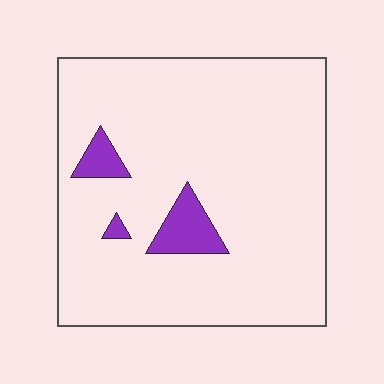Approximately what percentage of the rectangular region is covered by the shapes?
Approximately 5%.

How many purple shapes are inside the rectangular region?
3.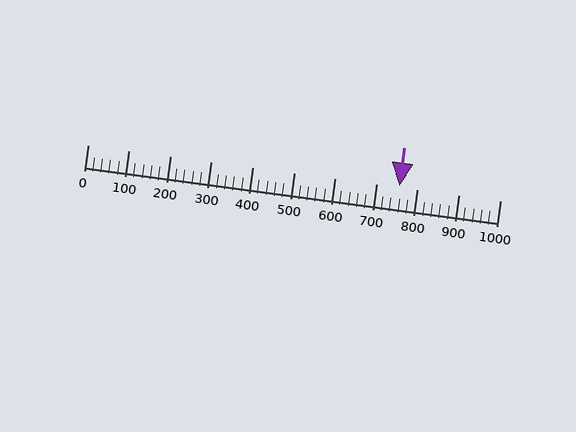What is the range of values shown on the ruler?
The ruler shows values from 0 to 1000.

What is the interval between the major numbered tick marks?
The major tick marks are spaced 100 units apart.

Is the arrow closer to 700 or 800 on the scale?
The arrow is closer to 800.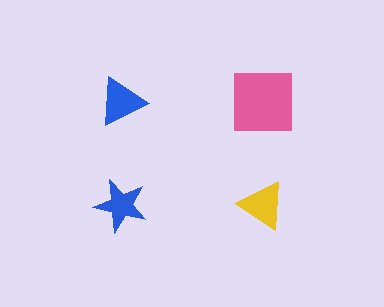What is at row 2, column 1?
A blue star.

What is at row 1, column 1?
A blue triangle.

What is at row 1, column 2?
A pink square.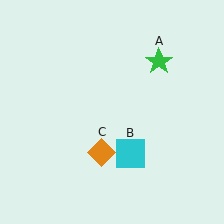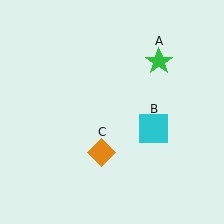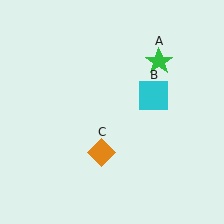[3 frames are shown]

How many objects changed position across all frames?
1 object changed position: cyan square (object B).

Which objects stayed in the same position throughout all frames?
Green star (object A) and orange diamond (object C) remained stationary.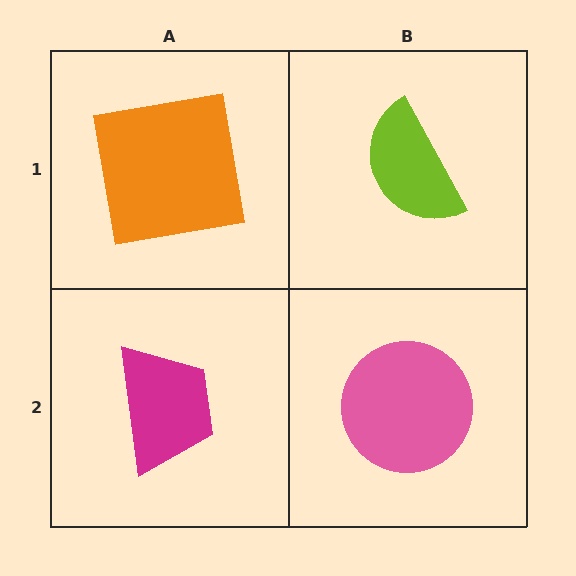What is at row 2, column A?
A magenta trapezoid.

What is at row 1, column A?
An orange square.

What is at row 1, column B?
A lime semicircle.